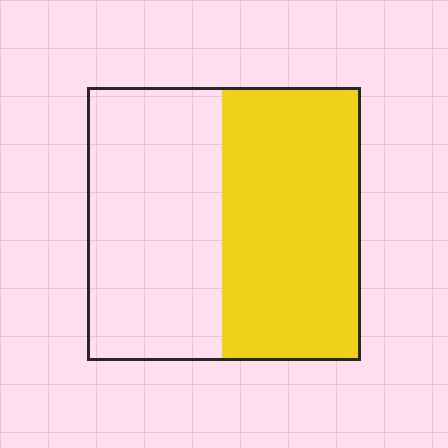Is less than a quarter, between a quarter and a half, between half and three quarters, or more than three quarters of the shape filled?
Between half and three quarters.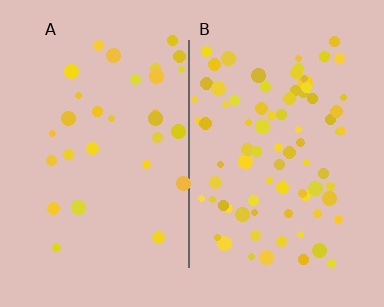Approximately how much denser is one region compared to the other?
Approximately 2.7× — region B over region A.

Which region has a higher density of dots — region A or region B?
B (the right).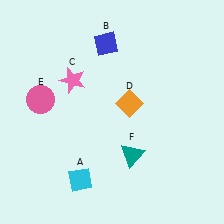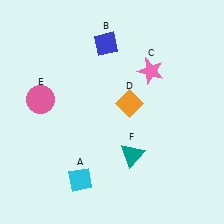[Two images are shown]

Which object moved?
The pink star (C) moved right.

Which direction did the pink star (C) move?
The pink star (C) moved right.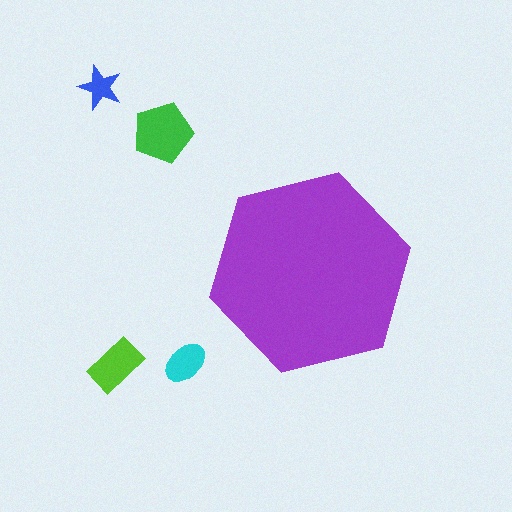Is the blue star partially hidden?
No, the blue star is fully visible.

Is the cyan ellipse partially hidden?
No, the cyan ellipse is fully visible.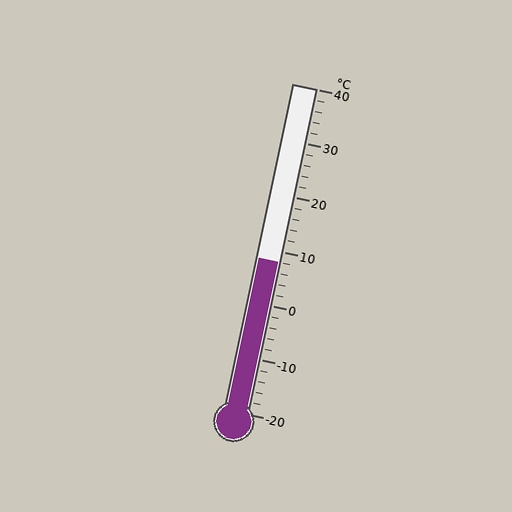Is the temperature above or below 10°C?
The temperature is below 10°C.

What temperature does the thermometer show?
The thermometer shows approximately 8°C.